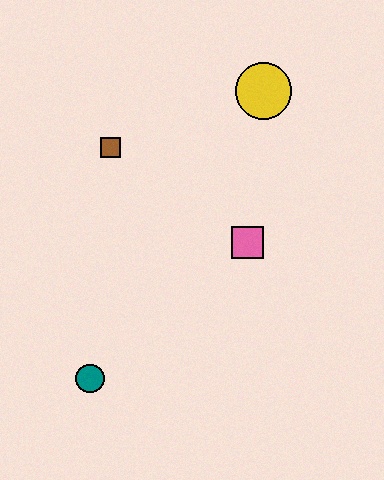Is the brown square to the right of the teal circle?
Yes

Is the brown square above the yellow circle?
No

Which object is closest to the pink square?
The yellow circle is closest to the pink square.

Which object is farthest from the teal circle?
The yellow circle is farthest from the teal circle.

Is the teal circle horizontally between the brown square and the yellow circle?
No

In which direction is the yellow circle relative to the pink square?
The yellow circle is above the pink square.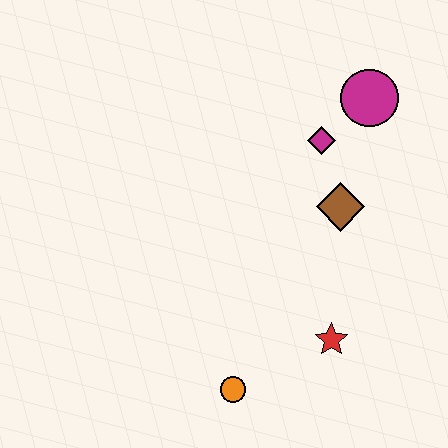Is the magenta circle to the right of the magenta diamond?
Yes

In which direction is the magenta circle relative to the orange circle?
The magenta circle is above the orange circle.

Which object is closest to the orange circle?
The red star is closest to the orange circle.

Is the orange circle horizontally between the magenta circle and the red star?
No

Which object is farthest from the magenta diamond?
The orange circle is farthest from the magenta diamond.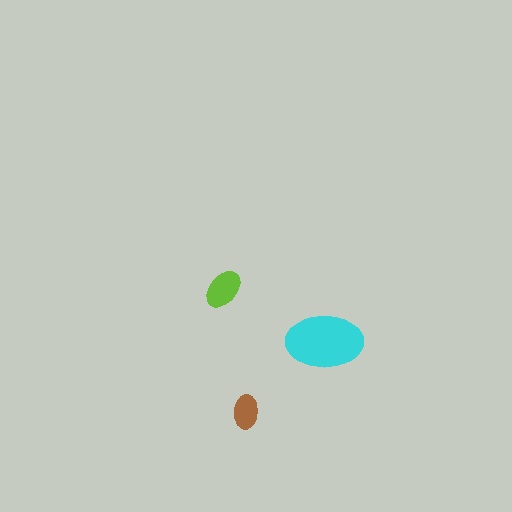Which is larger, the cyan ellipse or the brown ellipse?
The cyan one.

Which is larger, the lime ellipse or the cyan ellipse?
The cyan one.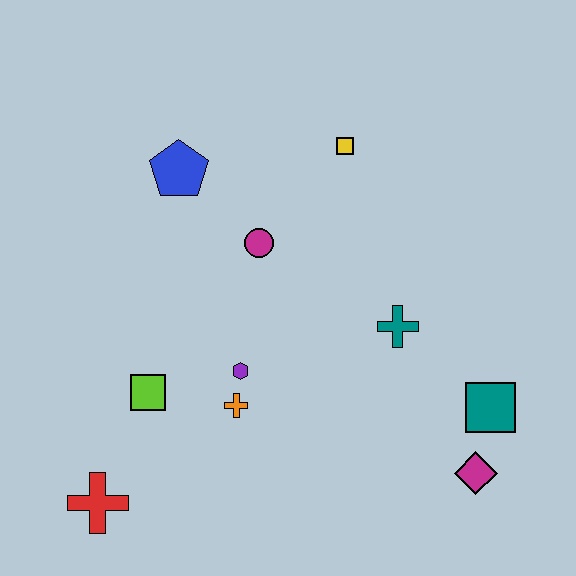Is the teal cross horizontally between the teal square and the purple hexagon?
Yes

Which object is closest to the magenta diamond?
The teal square is closest to the magenta diamond.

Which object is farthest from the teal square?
The red cross is farthest from the teal square.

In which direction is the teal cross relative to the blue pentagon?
The teal cross is to the right of the blue pentagon.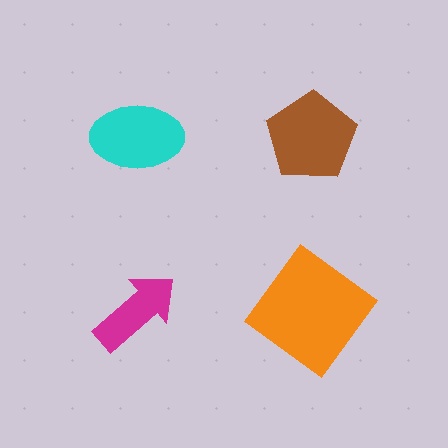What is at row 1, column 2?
A brown pentagon.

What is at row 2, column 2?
An orange diamond.